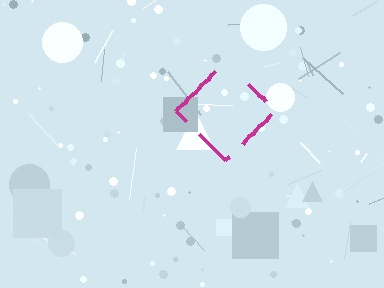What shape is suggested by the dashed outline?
The dashed outline suggests a diamond.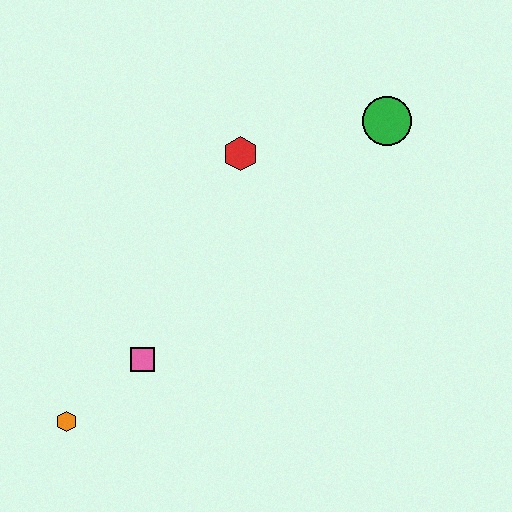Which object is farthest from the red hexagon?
The orange hexagon is farthest from the red hexagon.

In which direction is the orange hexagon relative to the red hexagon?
The orange hexagon is below the red hexagon.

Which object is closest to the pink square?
The orange hexagon is closest to the pink square.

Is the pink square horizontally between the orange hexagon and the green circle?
Yes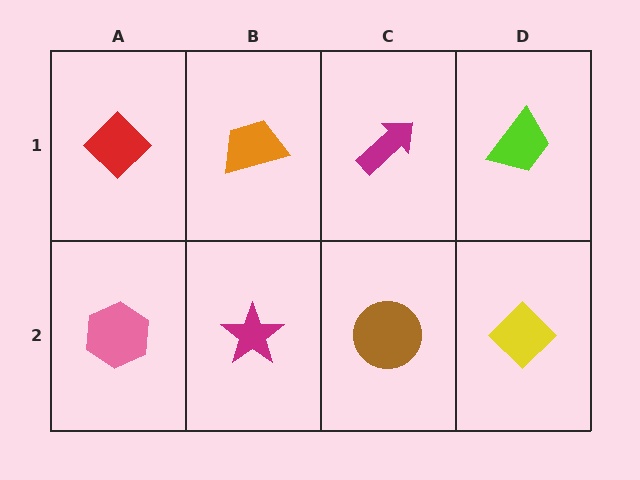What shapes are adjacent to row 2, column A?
A red diamond (row 1, column A), a magenta star (row 2, column B).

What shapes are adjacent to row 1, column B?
A magenta star (row 2, column B), a red diamond (row 1, column A), a magenta arrow (row 1, column C).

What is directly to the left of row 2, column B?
A pink hexagon.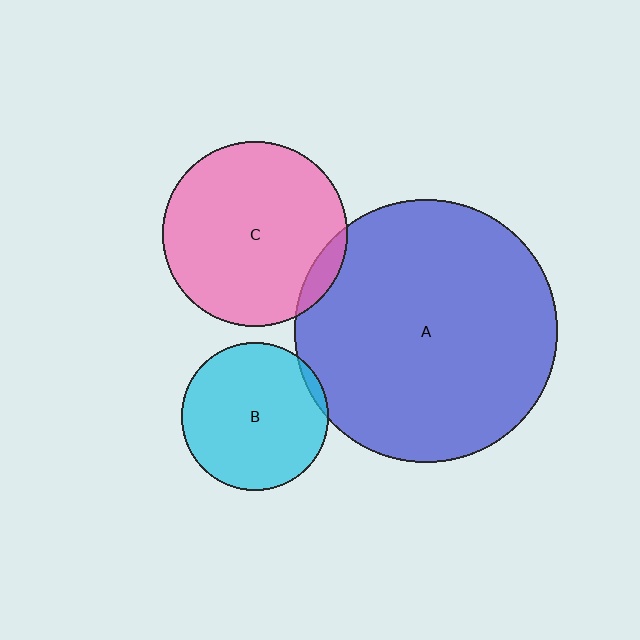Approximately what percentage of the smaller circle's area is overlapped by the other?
Approximately 5%.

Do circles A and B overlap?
Yes.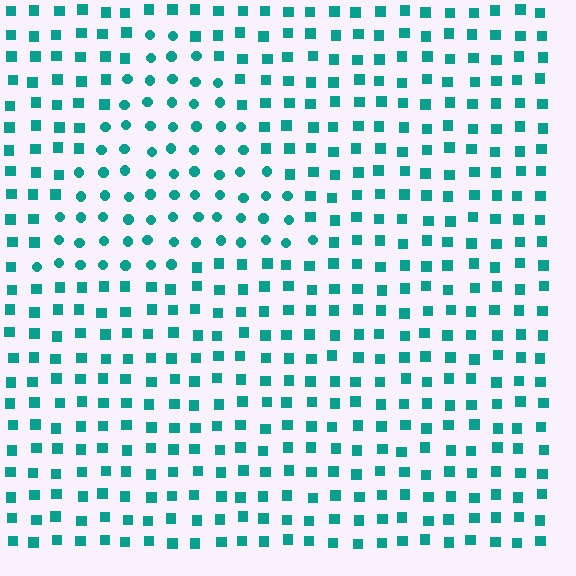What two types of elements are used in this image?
The image uses circles inside the triangle region and squares outside it.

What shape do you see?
I see a triangle.